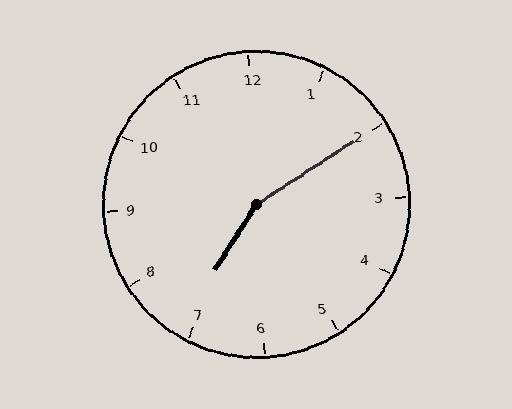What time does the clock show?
7:10.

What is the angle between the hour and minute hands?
Approximately 155 degrees.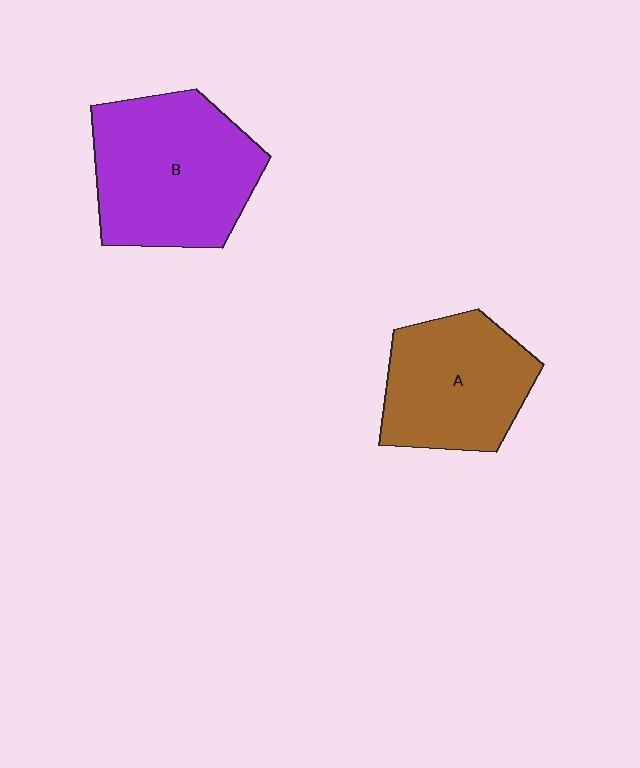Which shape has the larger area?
Shape B (purple).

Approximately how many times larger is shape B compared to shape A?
Approximately 1.3 times.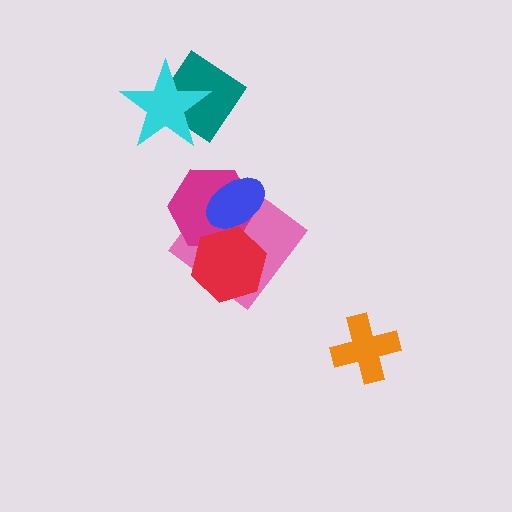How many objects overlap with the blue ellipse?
3 objects overlap with the blue ellipse.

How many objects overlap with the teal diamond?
1 object overlaps with the teal diamond.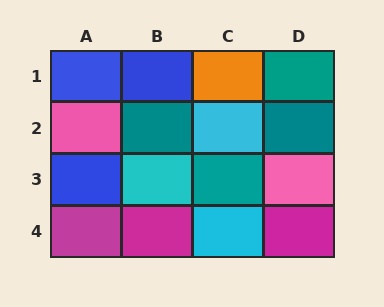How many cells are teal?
4 cells are teal.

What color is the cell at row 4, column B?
Magenta.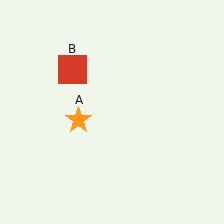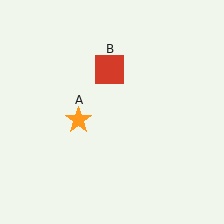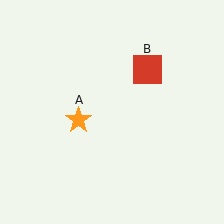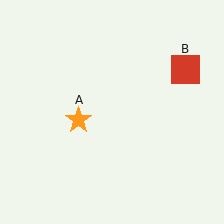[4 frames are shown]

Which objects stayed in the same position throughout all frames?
Orange star (object A) remained stationary.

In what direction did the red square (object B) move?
The red square (object B) moved right.